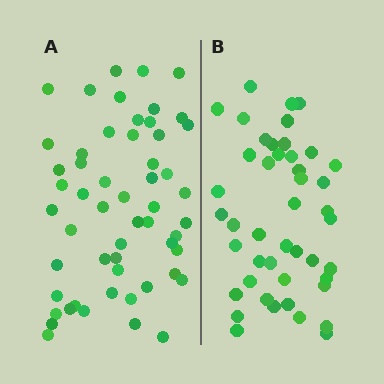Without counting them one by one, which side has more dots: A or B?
Region A (the left region) has more dots.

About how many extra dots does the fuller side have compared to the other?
Region A has roughly 10 or so more dots than region B.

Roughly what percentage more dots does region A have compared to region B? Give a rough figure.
About 20% more.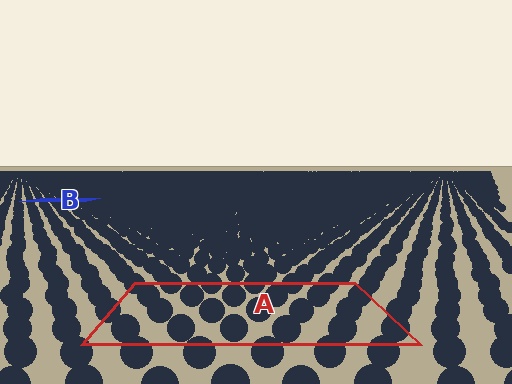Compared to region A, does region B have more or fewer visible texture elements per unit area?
Region B has more texture elements per unit area — they are packed more densely because it is farther away.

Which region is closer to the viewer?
Region A is closer. The texture elements there are larger and more spread out.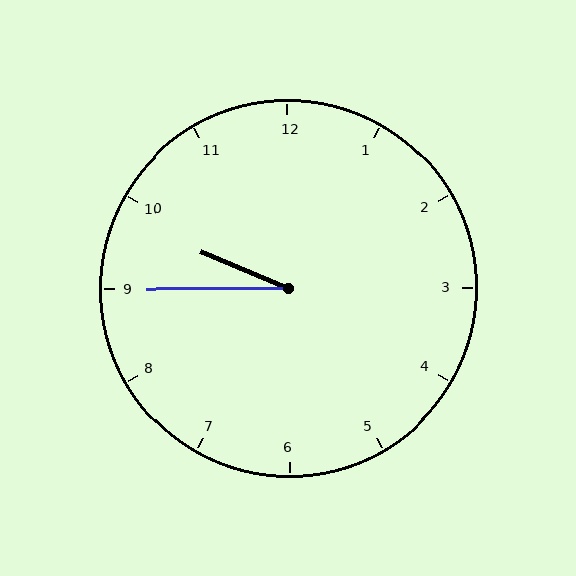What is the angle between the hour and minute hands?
Approximately 22 degrees.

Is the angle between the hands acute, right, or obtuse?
It is acute.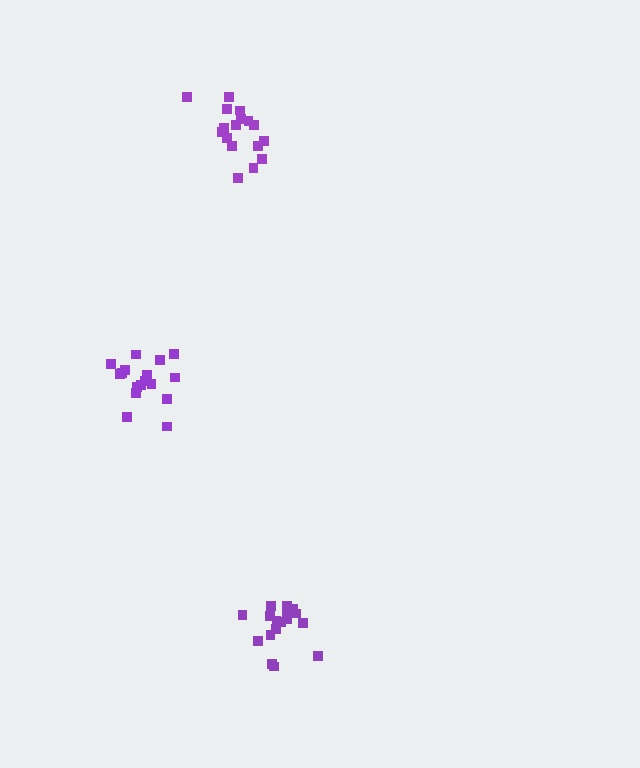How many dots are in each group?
Group 1: 17 dots, Group 2: 18 dots, Group 3: 17 dots (52 total).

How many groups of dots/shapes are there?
There are 3 groups.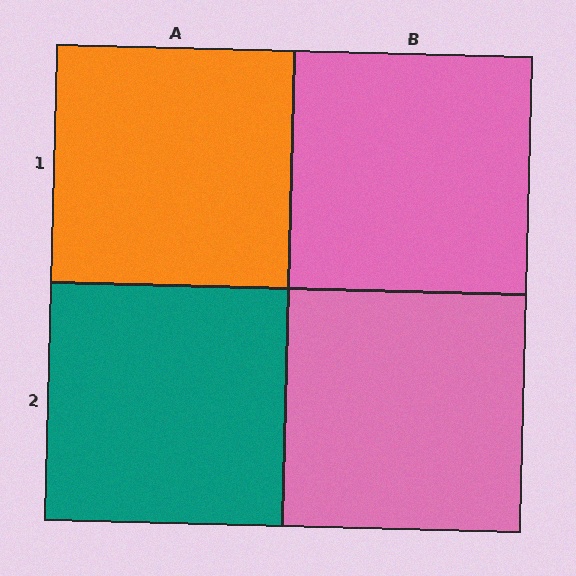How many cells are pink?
2 cells are pink.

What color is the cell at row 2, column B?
Pink.